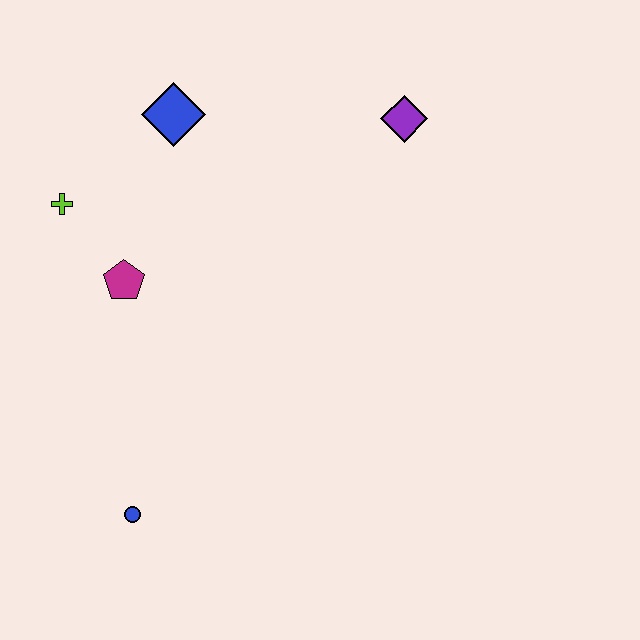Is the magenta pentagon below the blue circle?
No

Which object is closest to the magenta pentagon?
The lime cross is closest to the magenta pentagon.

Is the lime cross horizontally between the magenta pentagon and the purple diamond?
No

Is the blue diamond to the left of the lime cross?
No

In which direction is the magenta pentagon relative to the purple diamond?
The magenta pentagon is to the left of the purple diamond.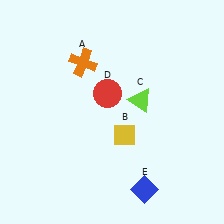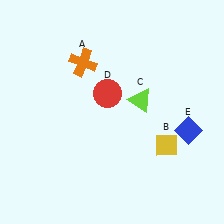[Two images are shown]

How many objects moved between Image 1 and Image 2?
2 objects moved between the two images.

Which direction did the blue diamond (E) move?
The blue diamond (E) moved up.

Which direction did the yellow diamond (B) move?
The yellow diamond (B) moved right.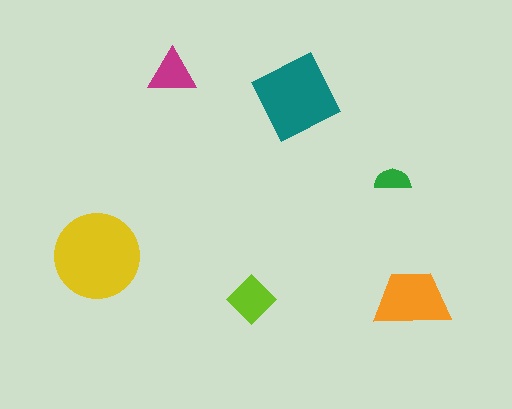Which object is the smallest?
The green semicircle.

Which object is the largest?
The yellow circle.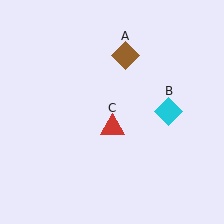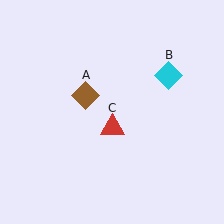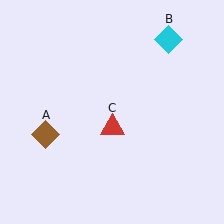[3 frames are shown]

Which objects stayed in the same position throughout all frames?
Red triangle (object C) remained stationary.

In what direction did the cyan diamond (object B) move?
The cyan diamond (object B) moved up.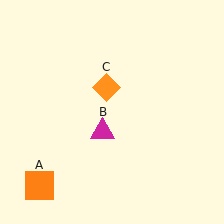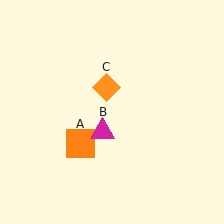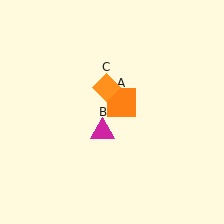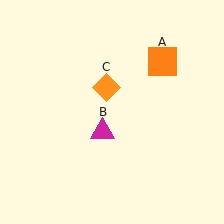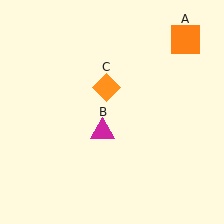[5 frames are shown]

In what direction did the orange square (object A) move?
The orange square (object A) moved up and to the right.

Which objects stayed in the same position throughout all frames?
Magenta triangle (object B) and orange diamond (object C) remained stationary.